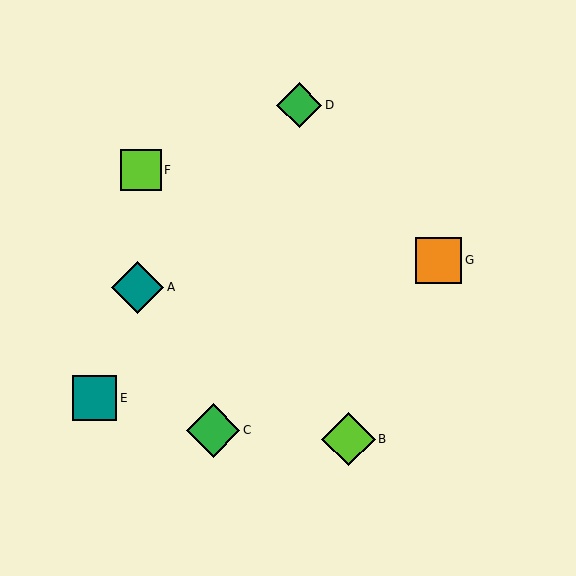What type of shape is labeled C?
Shape C is a green diamond.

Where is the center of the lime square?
The center of the lime square is at (141, 170).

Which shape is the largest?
The lime diamond (labeled B) is the largest.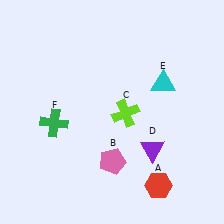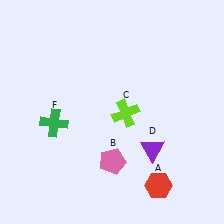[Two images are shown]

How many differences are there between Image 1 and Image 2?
There is 1 difference between the two images.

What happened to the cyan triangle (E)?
The cyan triangle (E) was removed in Image 2. It was in the top-right area of Image 1.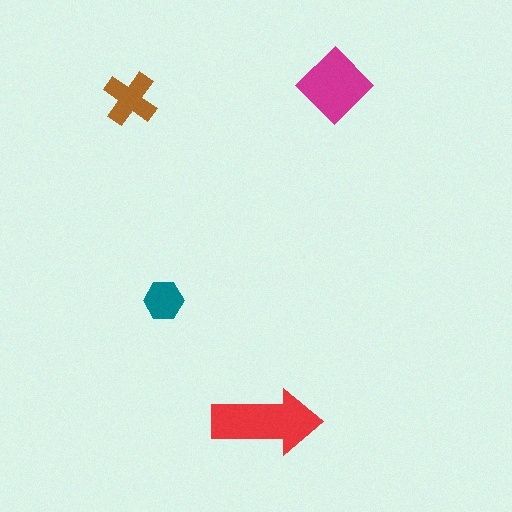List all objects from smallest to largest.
The teal hexagon, the brown cross, the magenta diamond, the red arrow.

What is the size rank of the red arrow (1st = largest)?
1st.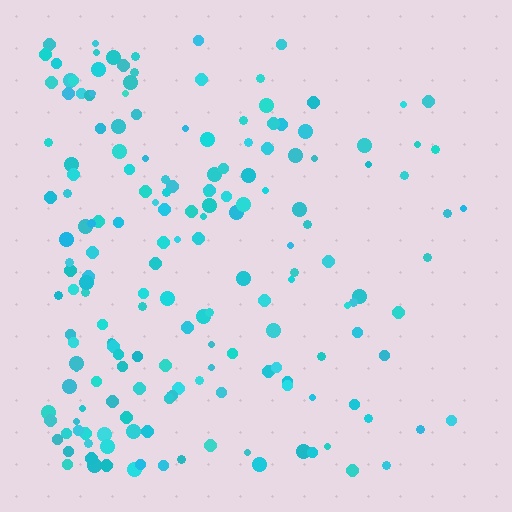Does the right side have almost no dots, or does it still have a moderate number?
Still a moderate number, just noticeably fewer than the left.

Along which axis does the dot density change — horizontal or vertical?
Horizontal.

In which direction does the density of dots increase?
From right to left, with the left side densest.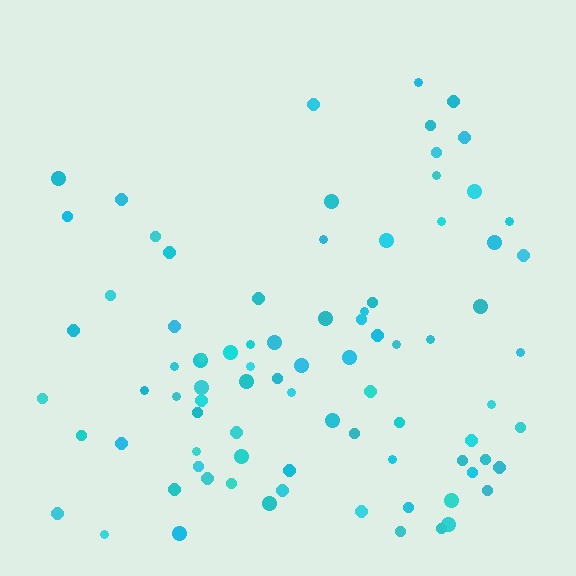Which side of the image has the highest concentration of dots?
The bottom.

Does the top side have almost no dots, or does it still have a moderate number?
Still a moderate number, just noticeably fewer than the bottom.